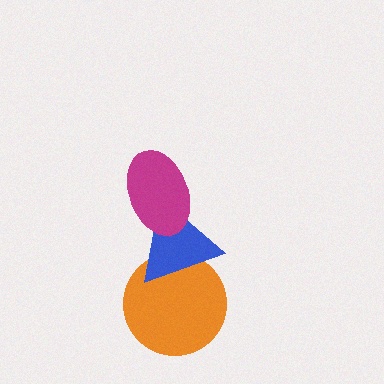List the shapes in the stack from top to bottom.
From top to bottom: the magenta ellipse, the blue triangle, the orange circle.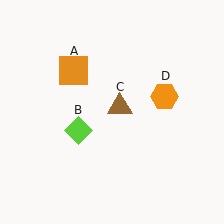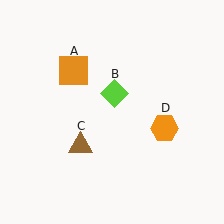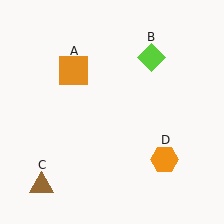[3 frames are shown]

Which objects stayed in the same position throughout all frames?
Orange square (object A) remained stationary.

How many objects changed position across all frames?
3 objects changed position: lime diamond (object B), brown triangle (object C), orange hexagon (object D).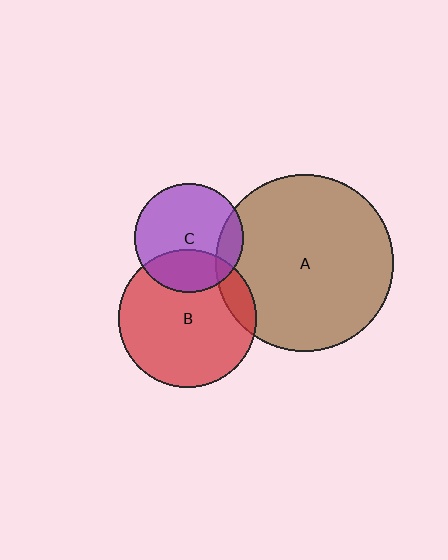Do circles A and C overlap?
Yes.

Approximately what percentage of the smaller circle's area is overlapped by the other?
Approximately 15%.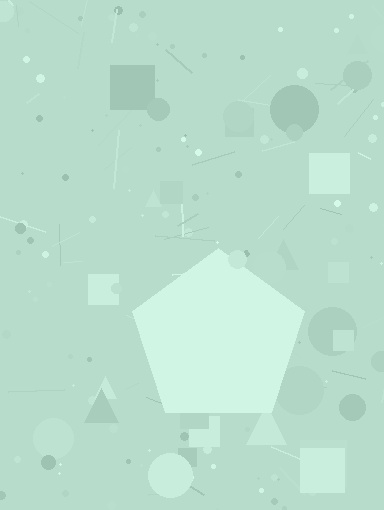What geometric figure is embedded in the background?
A pentagon is embedded in the background.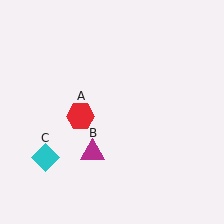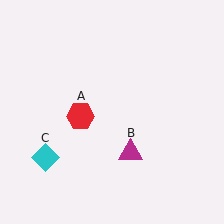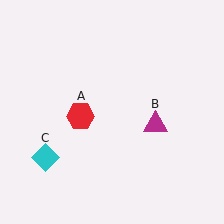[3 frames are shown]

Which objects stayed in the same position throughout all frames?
Red hexagon (object A) and cyan diamond (object C) remained stationary.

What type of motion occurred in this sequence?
The magenta triangle (object B) rotated counterclockwise around the center of the scene.